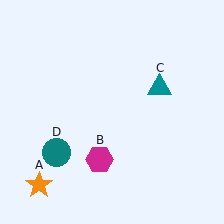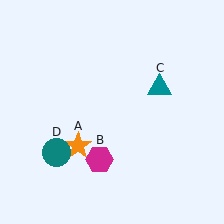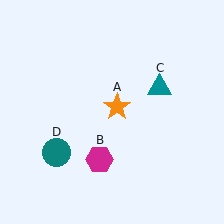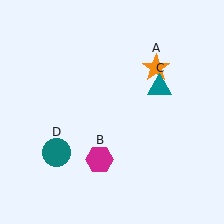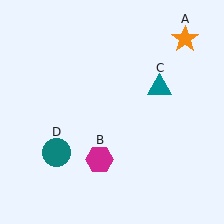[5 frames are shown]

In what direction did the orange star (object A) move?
The orange star (object A) moved up and to the right.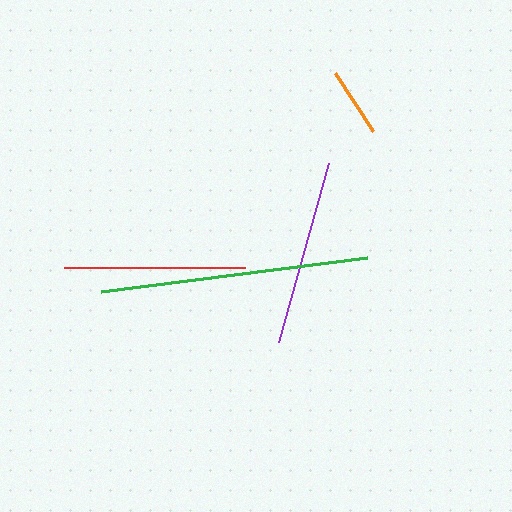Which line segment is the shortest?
The orange line is the shortest at approximately 69 pixels.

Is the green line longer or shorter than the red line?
The green line is longer than the red line.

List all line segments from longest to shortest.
From longest to shortest: green, purple, red, orange.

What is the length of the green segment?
The green segment is approximately 268 pixels long.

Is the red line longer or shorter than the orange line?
The red line is longer than the orange line.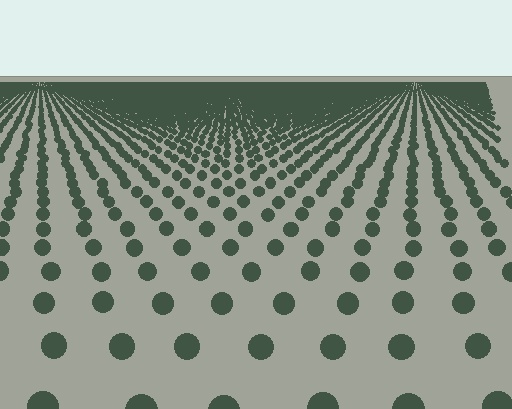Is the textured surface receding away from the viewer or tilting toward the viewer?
The surface is receding away from the viewer. Texture elements get smaller and denser toward the top.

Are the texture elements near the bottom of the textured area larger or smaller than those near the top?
Larger. Near the bottom, elements are closer to the viewer and appear at a bigger on-screen size.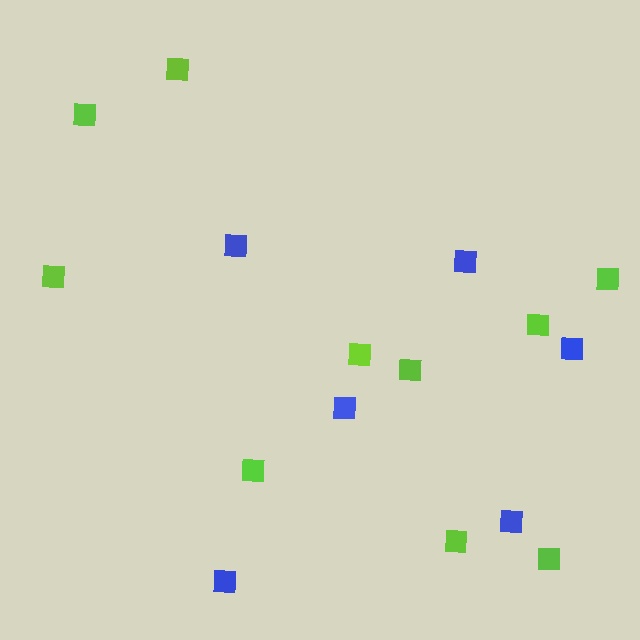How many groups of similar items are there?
There are 2 groups: one group of lime squares (10) and one group of blue squares (6).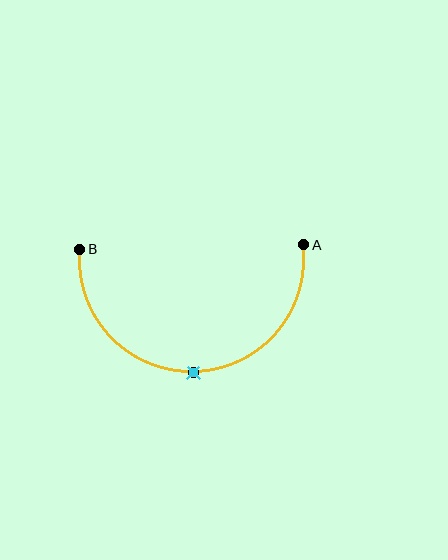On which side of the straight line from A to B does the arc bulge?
The arc bulges below the straight line connecting A and B.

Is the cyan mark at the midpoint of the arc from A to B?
Yes. The cyan mark lies on the arc at equal arc-length from both A and B — it is the arc midpoint.